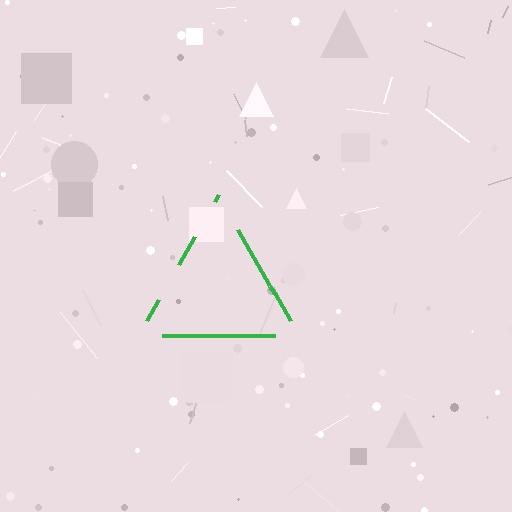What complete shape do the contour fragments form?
The contour fragments form a triangle.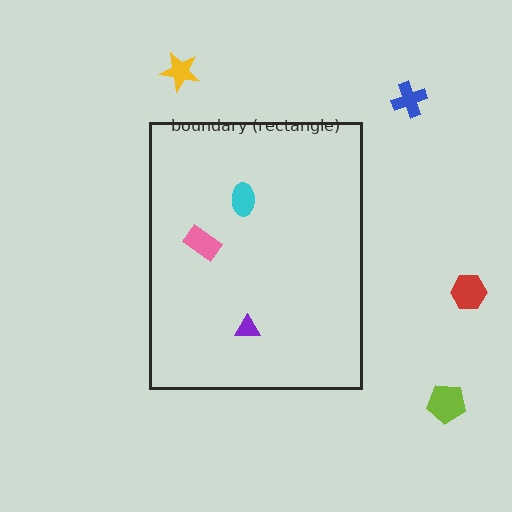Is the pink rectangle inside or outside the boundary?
Inside.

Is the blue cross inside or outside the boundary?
Outside.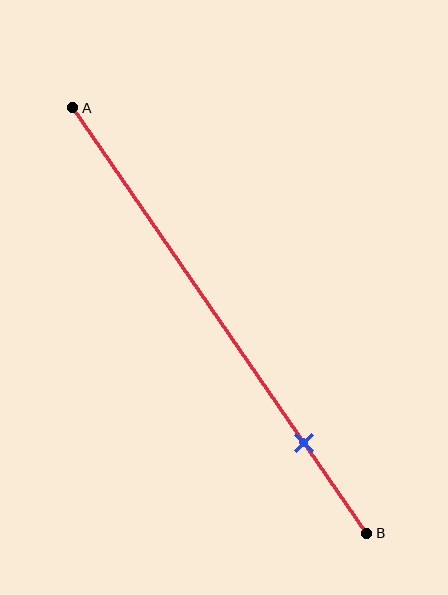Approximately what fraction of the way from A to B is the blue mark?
The blue mark is approximately 80% of the way from A to B.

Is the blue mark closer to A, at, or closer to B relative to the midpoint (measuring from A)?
The blue mark is closer to point B than the midpoint of segment AB.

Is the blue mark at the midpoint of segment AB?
No, the mark is at about 80% from A, not at the 50% midpoint.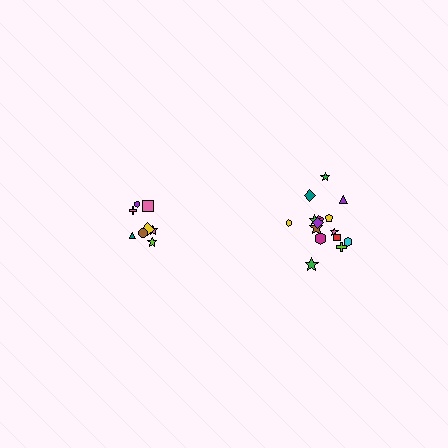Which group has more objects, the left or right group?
The right group.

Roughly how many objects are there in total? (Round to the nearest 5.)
Roughly 25 objects in total.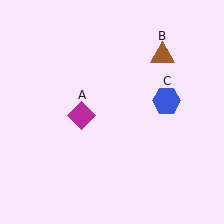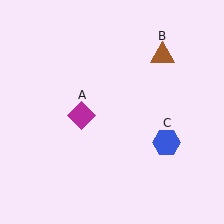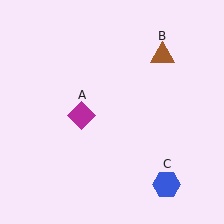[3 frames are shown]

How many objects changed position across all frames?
1 object changed position: blue hexagon (object C).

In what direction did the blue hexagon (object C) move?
The blue hexagon (object C) moved down.